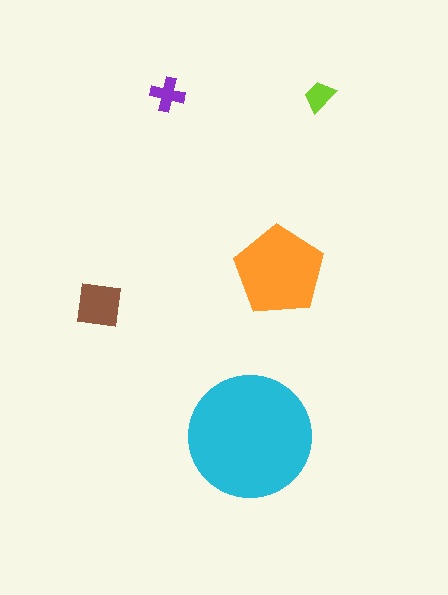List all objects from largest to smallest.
The cyan circle, the orange pentagon, the brown square, the purple cross, the lime trapezoid.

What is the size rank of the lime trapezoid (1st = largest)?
5th.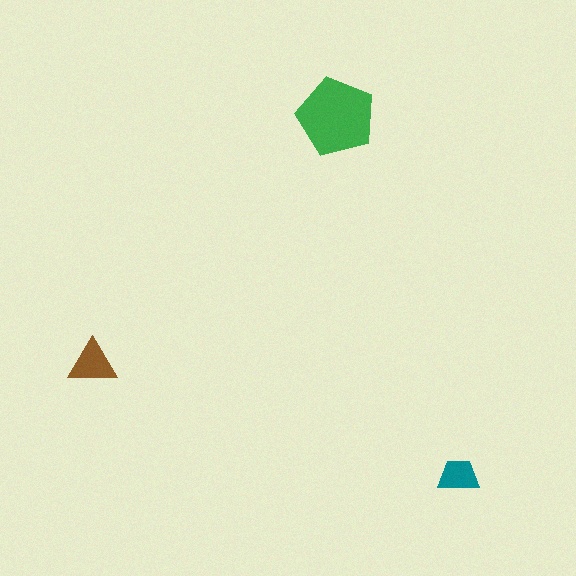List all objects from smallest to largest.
The teal trapezoid, the brown triangle, the green pentagon.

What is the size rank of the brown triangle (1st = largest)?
2nd.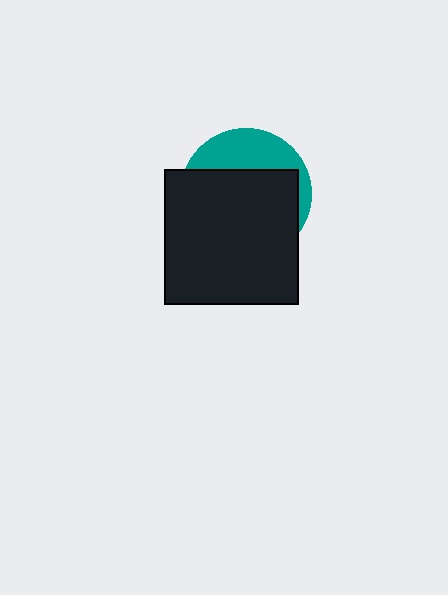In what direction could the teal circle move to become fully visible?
The teal circle could move up. That would shift it out from behind the black square entirely.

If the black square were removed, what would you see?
You would see the complete teal circle.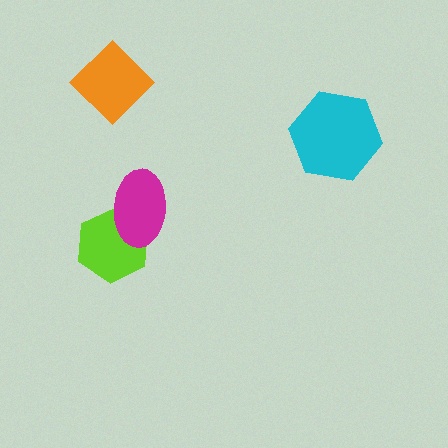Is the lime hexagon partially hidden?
Yes, it is partially covered by another shape.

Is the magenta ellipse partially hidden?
No, no other shape covers it.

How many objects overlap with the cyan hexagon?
0 objects overlap with the cyan hexagon.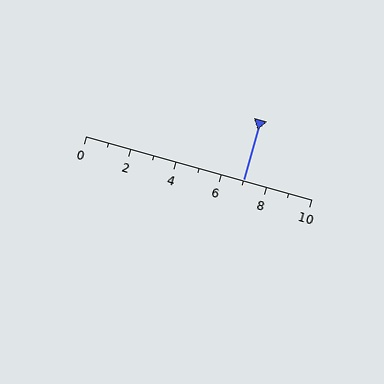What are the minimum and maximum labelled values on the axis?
The axis runs from 0 to 10.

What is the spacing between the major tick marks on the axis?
The major ticks are spaced 2 apart.